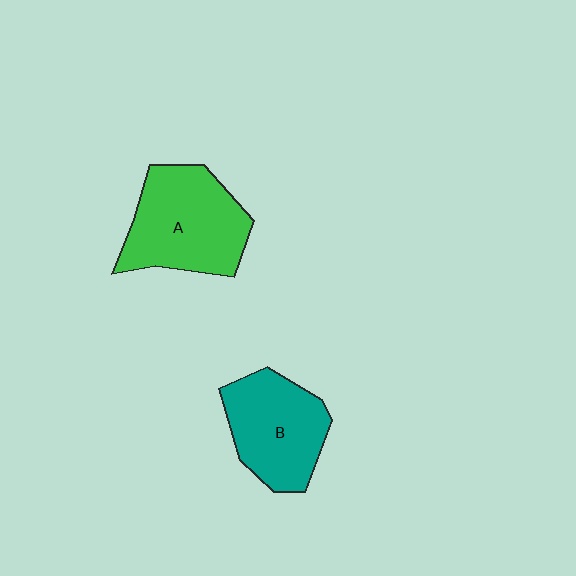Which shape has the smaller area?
Shape B (teal).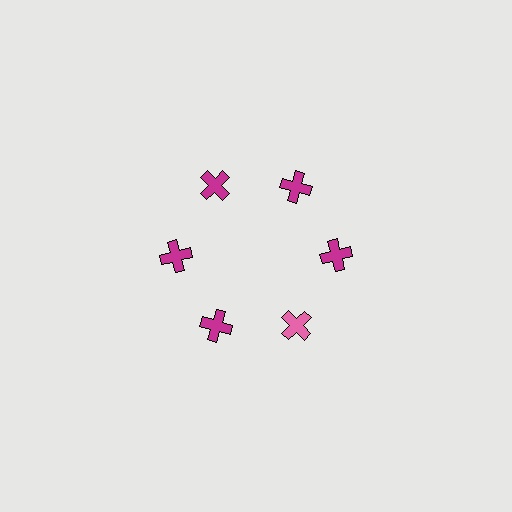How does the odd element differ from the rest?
It has a different color: pink instead of magenta.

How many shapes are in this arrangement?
There are 6 shapes arranged in a ring pattern.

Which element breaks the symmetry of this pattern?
The pink cross at roughly the 5 o'clock position breaks the symmetry. All other shapes are magenta crosses.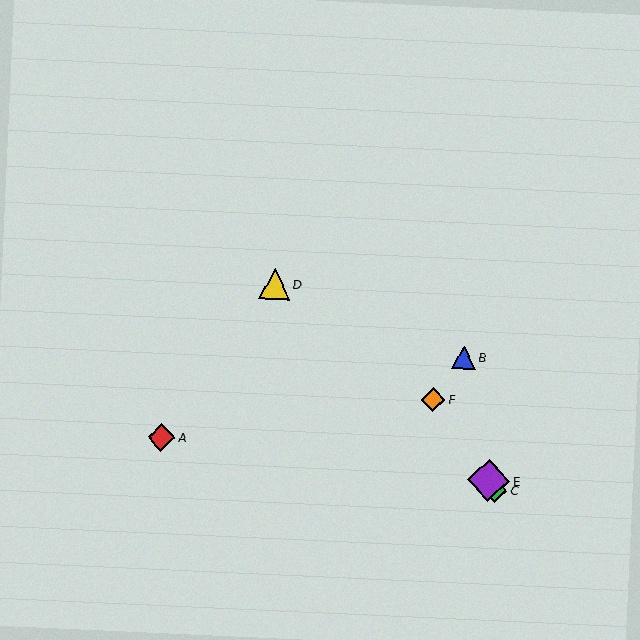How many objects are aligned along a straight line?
3 objects (C, E, F) are aligned along a straight line.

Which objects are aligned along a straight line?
Objects C, E, F are aligned along a straight line.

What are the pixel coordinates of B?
Object B is at (464, 358).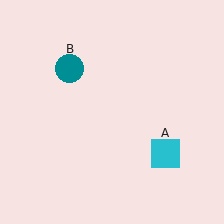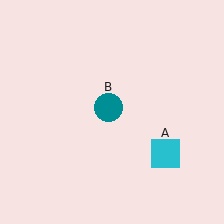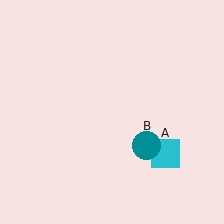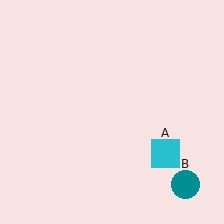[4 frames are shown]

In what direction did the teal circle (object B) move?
The teal circle (object B) moved down and to the right.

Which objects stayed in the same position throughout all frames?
Cyan square (object A) remained stationary.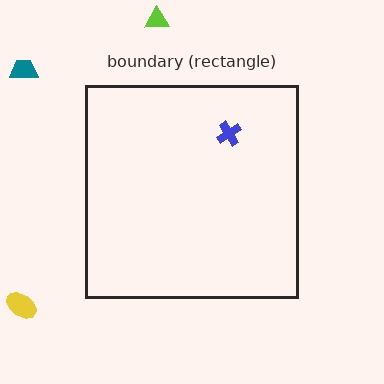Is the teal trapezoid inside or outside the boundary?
Outside.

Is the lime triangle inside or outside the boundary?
Outside.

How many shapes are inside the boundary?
1 inside, 3 outside.